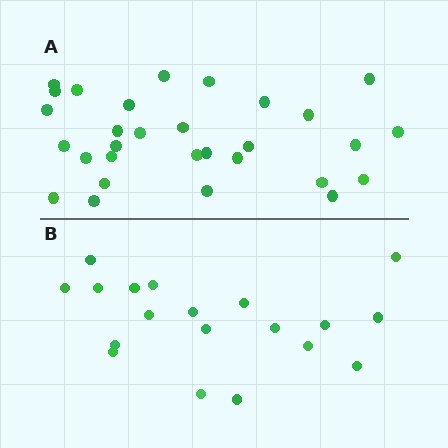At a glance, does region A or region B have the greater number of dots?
Region A (the top region) has more dots.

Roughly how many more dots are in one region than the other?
Region A has roughly 12 or so more dots than region B.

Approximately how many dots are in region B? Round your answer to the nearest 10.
About 20 dots. (The exact count is 19, which rounds to 20.)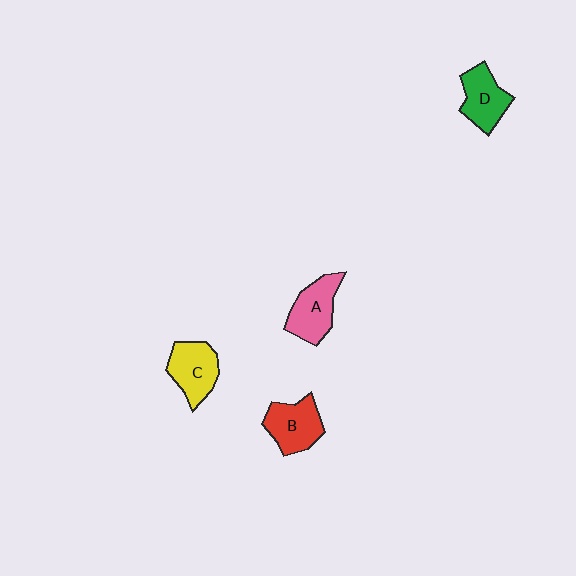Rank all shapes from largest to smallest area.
From largest to smallest: A (pink), B (red), C (yellow), D (green).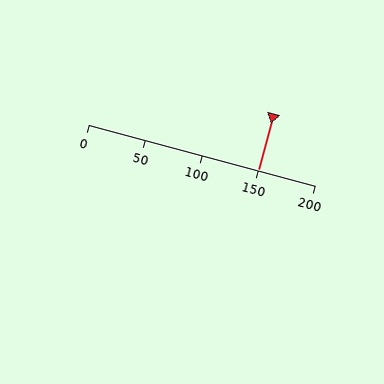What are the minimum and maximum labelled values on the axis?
The axis runs from 0 to 200.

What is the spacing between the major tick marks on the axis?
The major ticks are spaced 50 apart.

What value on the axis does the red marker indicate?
The marker indicates approximately 150.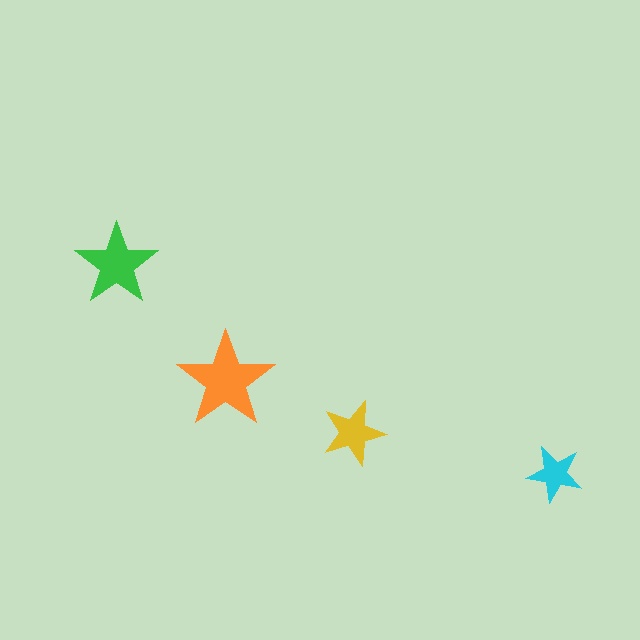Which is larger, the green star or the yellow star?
The green one.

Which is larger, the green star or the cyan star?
The green one.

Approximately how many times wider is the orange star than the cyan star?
About 1.5 times wider.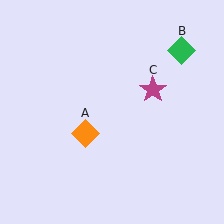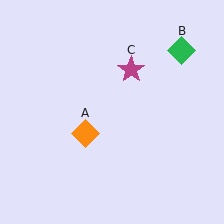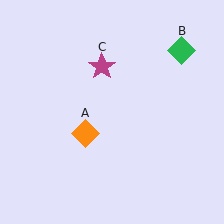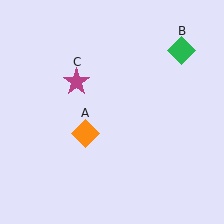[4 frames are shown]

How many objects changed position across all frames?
1 object changed position: magenta star (object C).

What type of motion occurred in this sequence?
The magenta star (object C) rotated counterclockwise around the center of the scene.